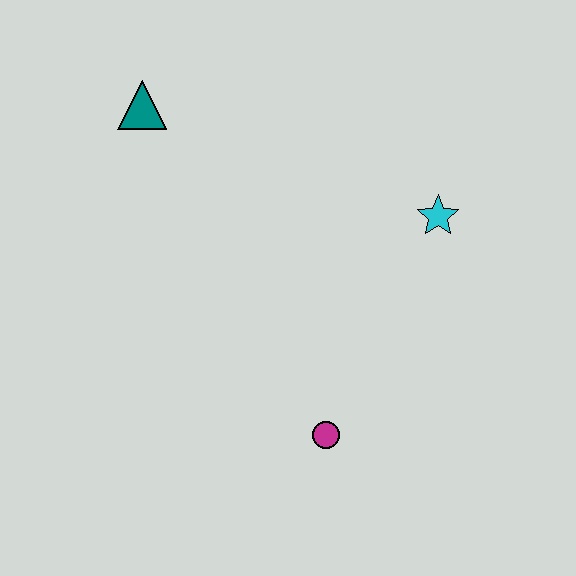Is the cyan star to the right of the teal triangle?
Yes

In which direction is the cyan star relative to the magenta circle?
The cyan star is above the magenta circle.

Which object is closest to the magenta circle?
The cyan star is closest to the magenta circle.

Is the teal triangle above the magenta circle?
Yes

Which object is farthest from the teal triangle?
The magenta circle is farthest from the teal triangle.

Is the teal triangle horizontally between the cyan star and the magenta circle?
No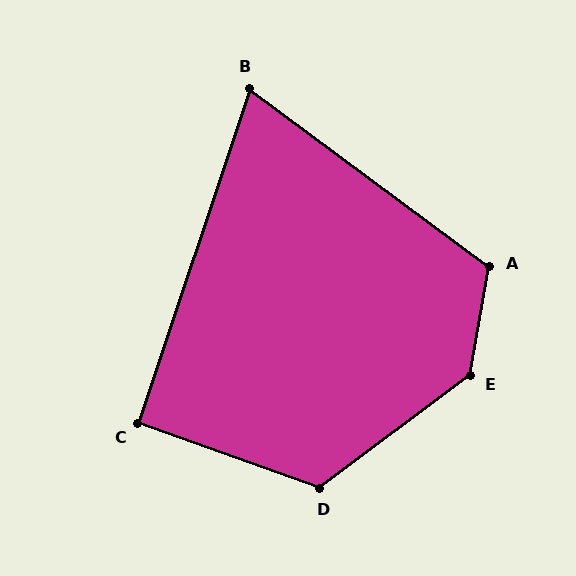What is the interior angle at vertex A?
Approximately 117 degrees (obtuse).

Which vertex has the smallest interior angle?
B, at approximately 72 degrees.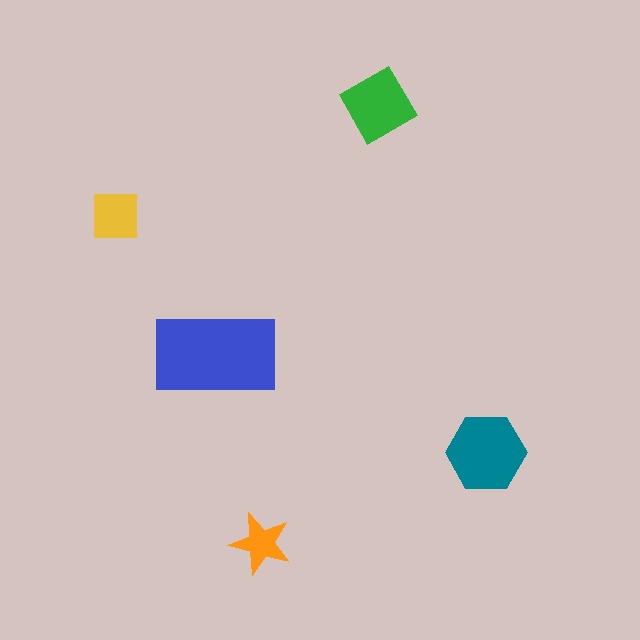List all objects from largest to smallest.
The blue rectangle, the teal hexagon, the green diamond, the yellow square, the orange star.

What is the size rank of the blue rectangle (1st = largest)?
1st.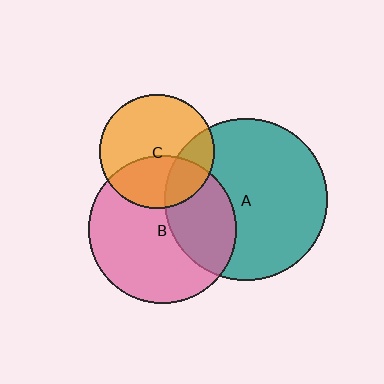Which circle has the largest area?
Circle A (teal).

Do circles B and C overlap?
Yes.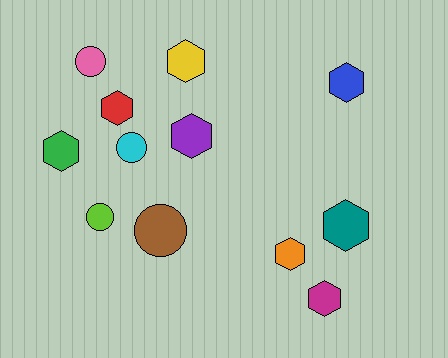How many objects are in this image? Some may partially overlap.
There are 12 objects.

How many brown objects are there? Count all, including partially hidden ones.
There is 1 brown object.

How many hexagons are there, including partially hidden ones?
There are 8 hexagons.